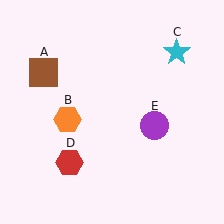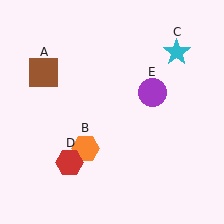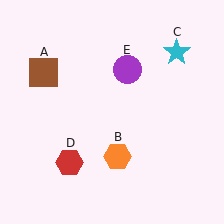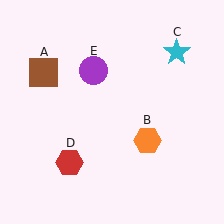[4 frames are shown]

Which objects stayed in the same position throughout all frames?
Brown square (object A) and cyan star (object C) and red hexagon (object D) remained stationary.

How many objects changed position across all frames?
2 objects changed position: orange hexagon (object B), purple circle (object E).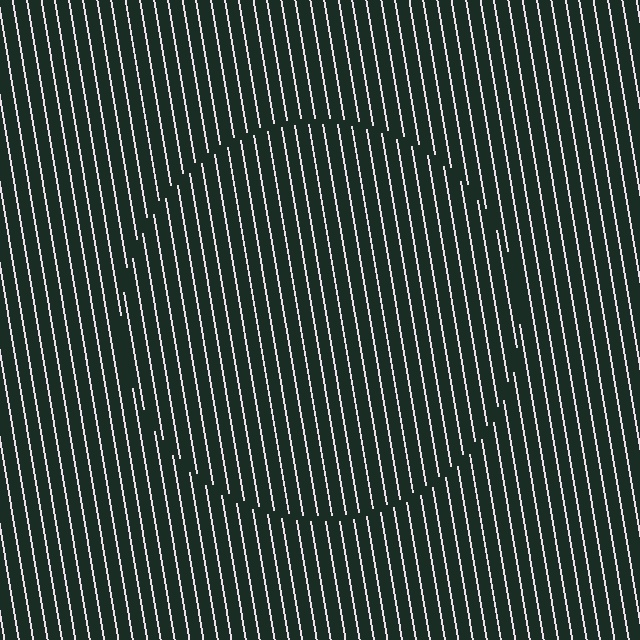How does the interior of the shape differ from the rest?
The interior of the shape contains the same grating, shifted by half a period — the contour is defined by the phase discontinuity where line-ends from the inner and outer gratings abut.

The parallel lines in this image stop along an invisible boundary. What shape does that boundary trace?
An illusory circle. The interior of the shape contains the same grating, shifted by half a period — the contour is defined by the phase discontinuity where line-ends from the inner and outer gratings abut.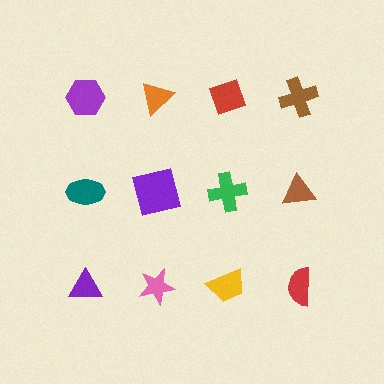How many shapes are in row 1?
4 shapes.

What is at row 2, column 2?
A purple square.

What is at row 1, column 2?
An orange triangle.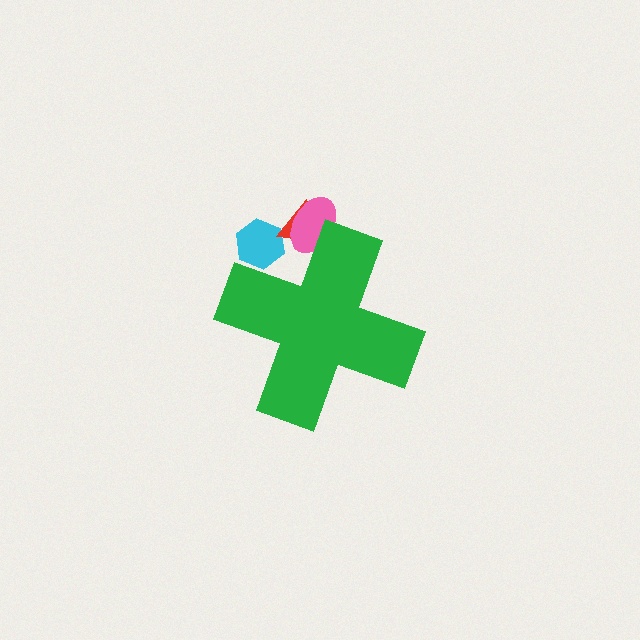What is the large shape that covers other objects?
A green cross.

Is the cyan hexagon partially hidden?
Yes, the cyan hexagon is partially hidden behind the green cross.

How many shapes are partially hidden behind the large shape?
3 shapes are partially hidden.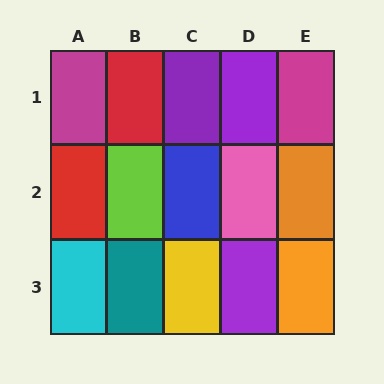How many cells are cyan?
1 cell is cyan.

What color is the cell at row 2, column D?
Pink.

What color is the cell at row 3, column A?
Cyan.